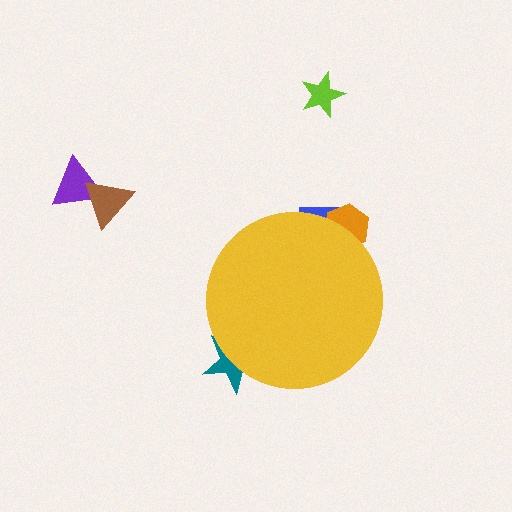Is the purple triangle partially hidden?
No, the purple triangle is fully visible.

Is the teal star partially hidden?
Yes, the teal star is partially hidden behind the yellow circle.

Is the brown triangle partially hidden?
No, the brown triangle is fully visible.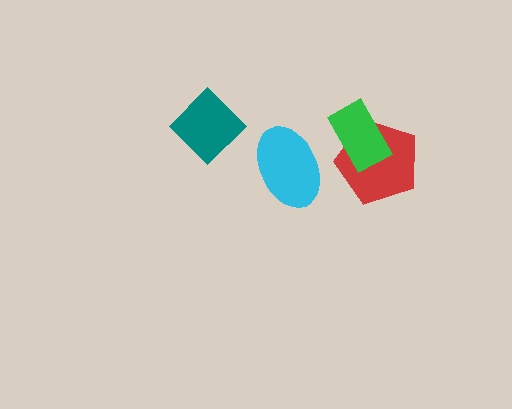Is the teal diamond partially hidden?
No, no other shape covers it.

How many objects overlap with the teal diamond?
0 objects overlap with the teal diamond.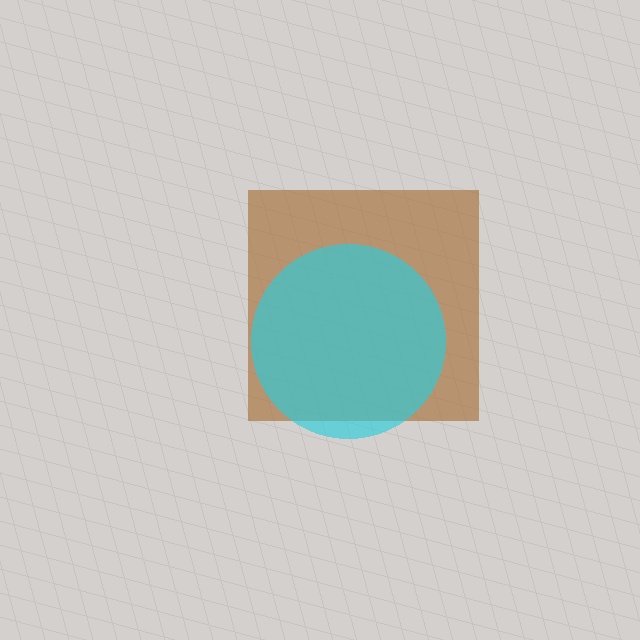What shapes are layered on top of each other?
The layered shapes are: a brown square, a cyan circle.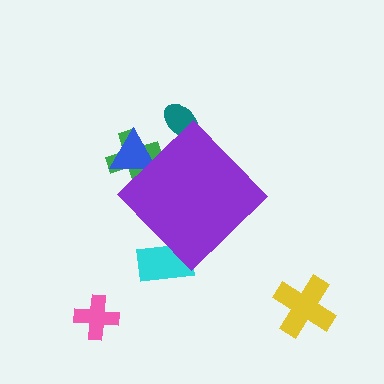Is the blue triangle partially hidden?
Yes, the blue triangle is partially hidden behind the purple diamond.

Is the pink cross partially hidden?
No, the pink cross is fully visible.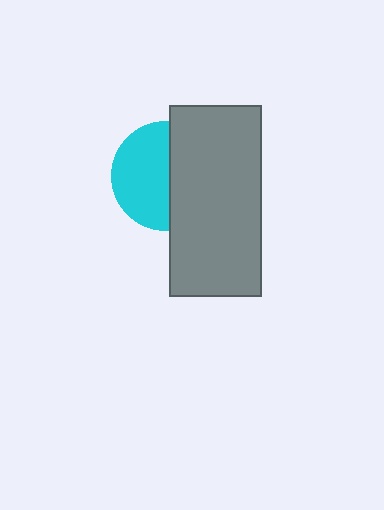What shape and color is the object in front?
The object in front is a gray rectangle.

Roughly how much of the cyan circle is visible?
About half of it is visible (roughly 54%).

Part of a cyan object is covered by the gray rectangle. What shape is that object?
It is a circle.